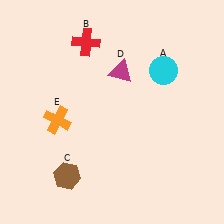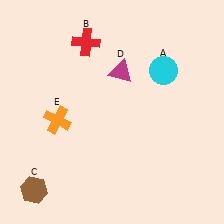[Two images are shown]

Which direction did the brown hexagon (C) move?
The brown hexagon (C) moved left.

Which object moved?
The brown hexagon (C) moved left.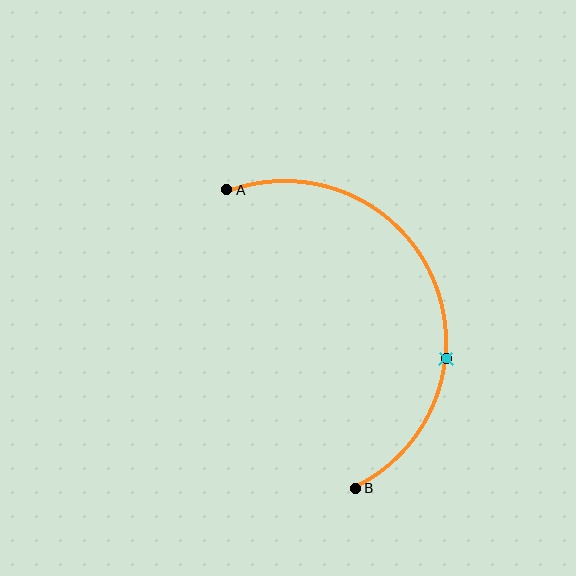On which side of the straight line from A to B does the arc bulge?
The arc bulges to the right of the straight line connecting A and B.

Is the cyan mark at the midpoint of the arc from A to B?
No. The cyan mark lies on the arc but is closer to endpoint B. The arc midpoint would be at the point on the curve equidistant along the arc from both A and B.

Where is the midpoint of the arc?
The arc midpoint is the point on the curve farthest from the straight line joining A and B. It sits to the right of that line.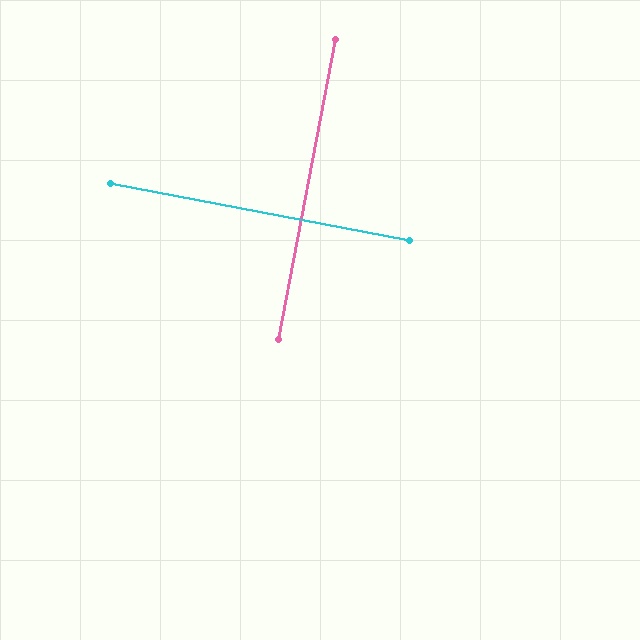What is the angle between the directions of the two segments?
Approximately 90 degrees.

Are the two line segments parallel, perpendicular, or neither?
Perpendicular — they meet at approximately 90°.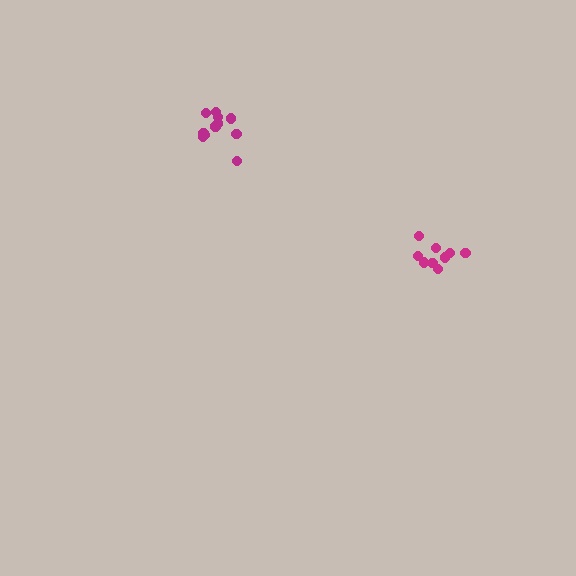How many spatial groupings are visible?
There are 2 spatial groupings.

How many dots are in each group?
Group 1: 11 dots, Group 2: 9 dots (20 total).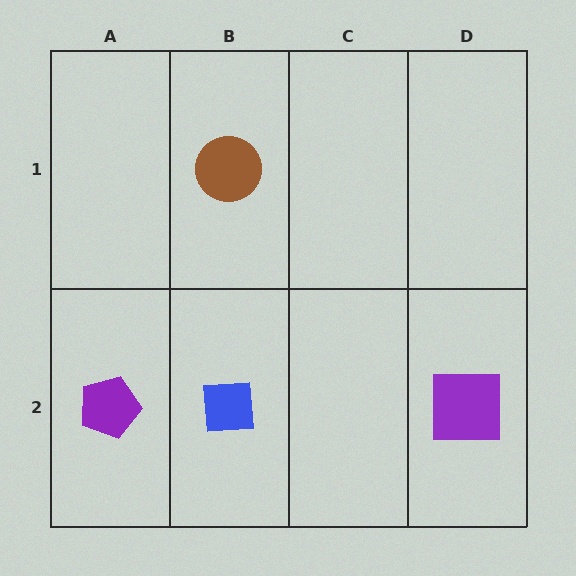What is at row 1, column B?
A brown circle.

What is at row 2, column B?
A blue square.